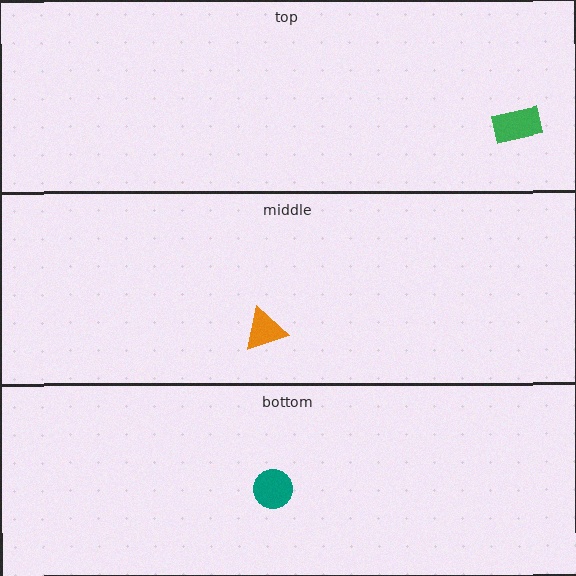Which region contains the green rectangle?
The top region.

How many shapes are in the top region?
1.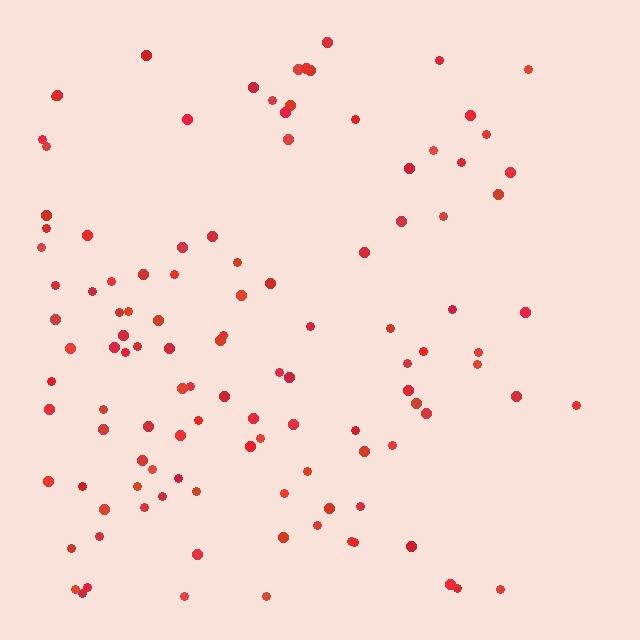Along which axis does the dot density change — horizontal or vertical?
Horizontal.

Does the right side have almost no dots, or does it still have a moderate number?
Still a moderate number, just noticeably fewer than the left.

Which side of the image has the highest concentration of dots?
The left.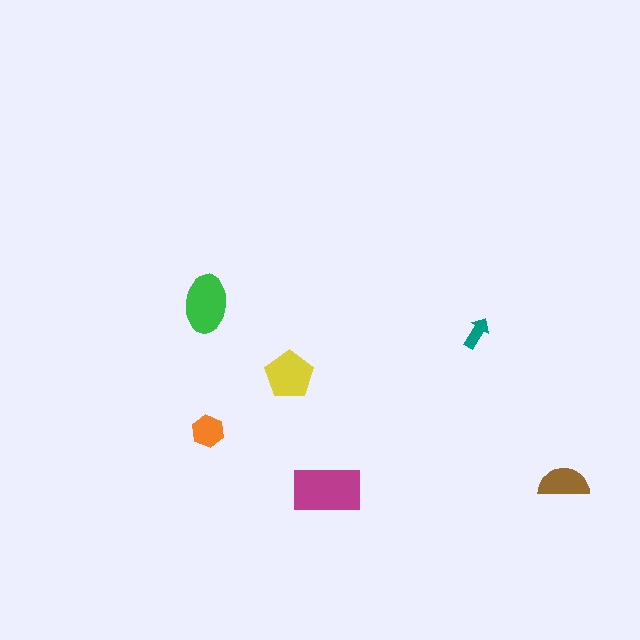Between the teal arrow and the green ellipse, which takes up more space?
The green ellipse.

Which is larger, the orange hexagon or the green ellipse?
The green ellipse.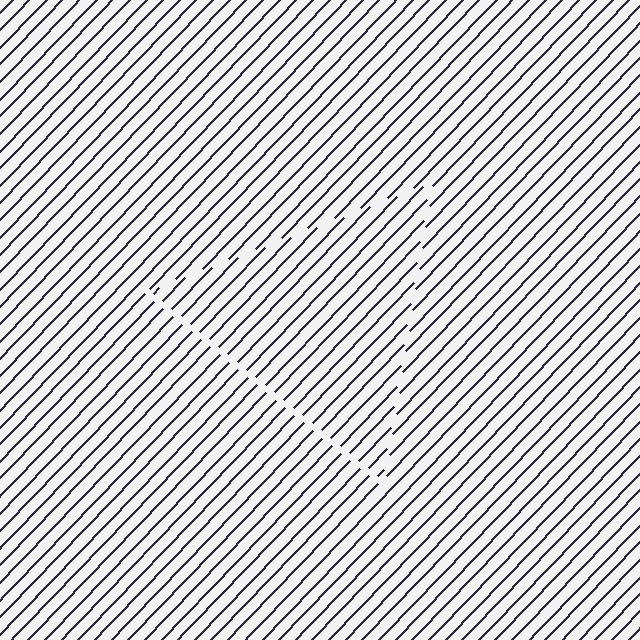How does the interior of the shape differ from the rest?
The interior of the shape contains the same grating, shifted by half a period — the contour is defined by the phase discontinuity where line-ends from the inner and outer gratings abut.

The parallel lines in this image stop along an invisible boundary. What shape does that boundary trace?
An illusory triangle. The interior of the shape contains the same grating, shifted by half a period — the contour is defined by the phase discontinuity where line-ends from the inner and outer gratings abut.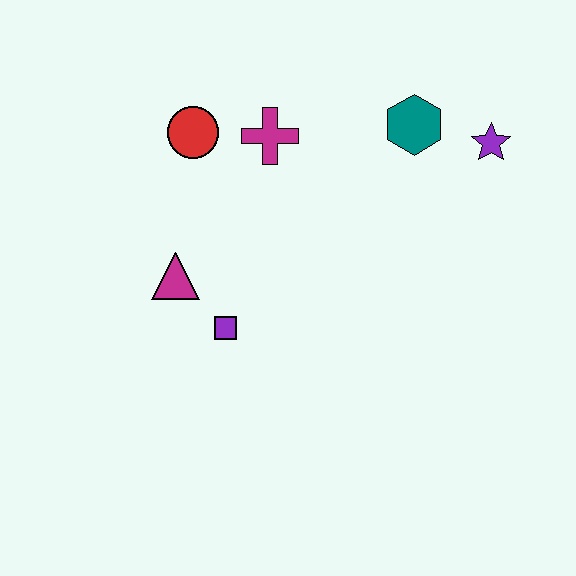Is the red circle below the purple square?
No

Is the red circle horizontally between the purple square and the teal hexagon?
No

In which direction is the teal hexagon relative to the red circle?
The teal hexagon is to the right of the red circle.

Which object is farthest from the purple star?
The magenta triangle is farthest from the purple star.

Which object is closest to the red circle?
The magenta cross is closest to the red circle.